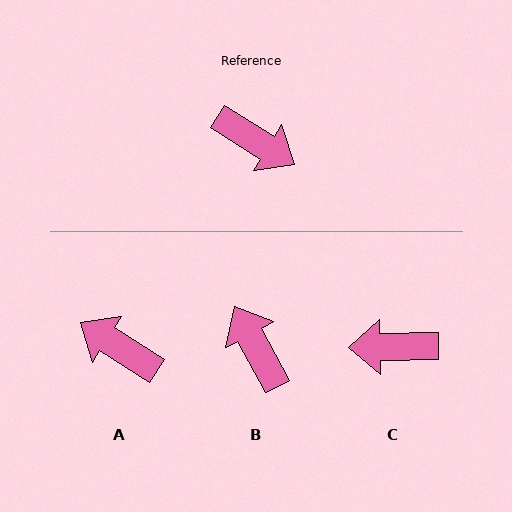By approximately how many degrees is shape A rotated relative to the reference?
Approximately 180 degrees clockwise.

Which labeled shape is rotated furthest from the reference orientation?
A, about 180 degrees away.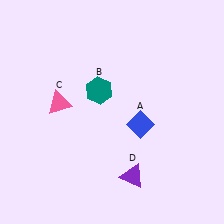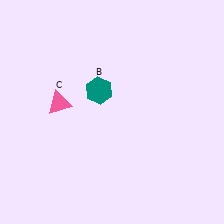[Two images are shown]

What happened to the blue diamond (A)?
The blue diamond (A) was removed in Image 2. It was in the bottom-right area of Image 1.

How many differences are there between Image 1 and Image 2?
There are 2 differences between the two images.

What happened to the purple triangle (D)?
The purple triangle (D) was removed in Image 2. It was in the bottom-right area of Image 1.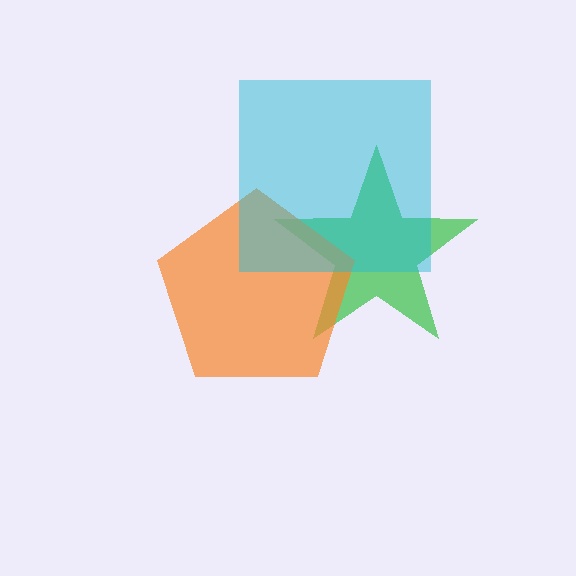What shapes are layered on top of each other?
The layered shapes are: a green star, an orange pentagon, a cyan square.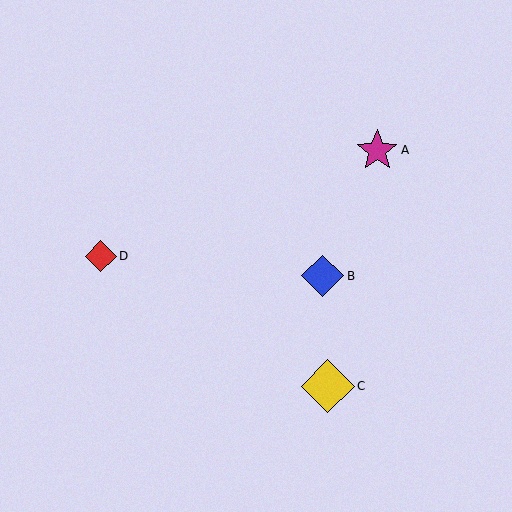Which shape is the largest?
The yellow diamond (labeled C) is the largest.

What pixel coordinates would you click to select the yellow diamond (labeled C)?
Click at (328, 386) to select the yellow diamond C.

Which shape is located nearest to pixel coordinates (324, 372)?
The yellow diamond (labeled C) at (328, 386) is nearest to that location.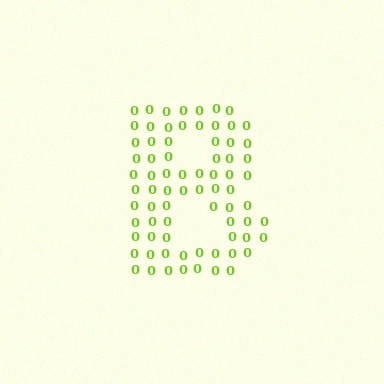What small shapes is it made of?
It is made of small digit 0's.